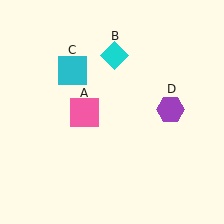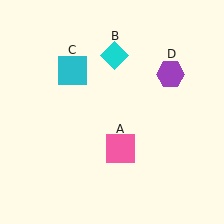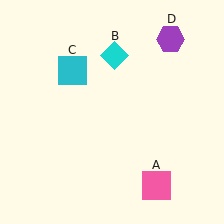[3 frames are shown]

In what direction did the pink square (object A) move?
The pink square (object A) moved down and to the right.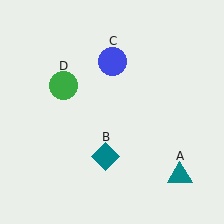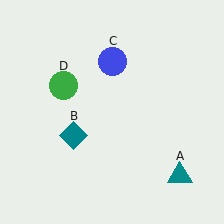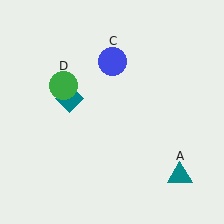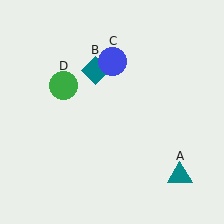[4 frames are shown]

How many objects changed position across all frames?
1 object changed position: teal diamond (object B).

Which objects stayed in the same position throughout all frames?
Teal triangle (object A) and blue circle (object C) and green circle (object D) remained stationary.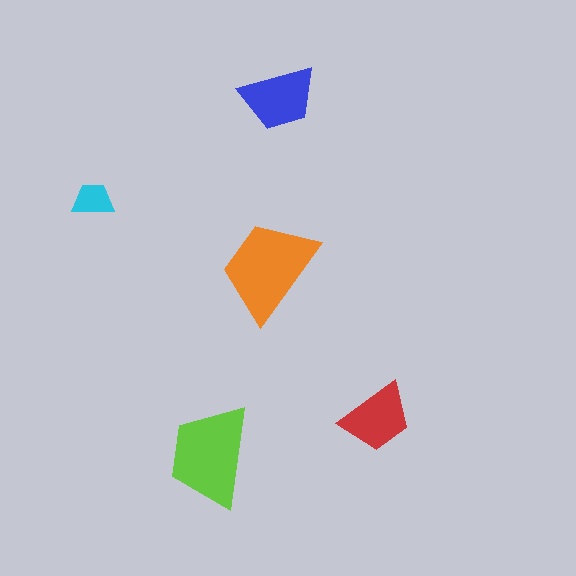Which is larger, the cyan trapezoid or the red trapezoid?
The red one.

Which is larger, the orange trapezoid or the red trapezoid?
The orange one.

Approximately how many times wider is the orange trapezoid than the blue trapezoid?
About 1.5 times wider.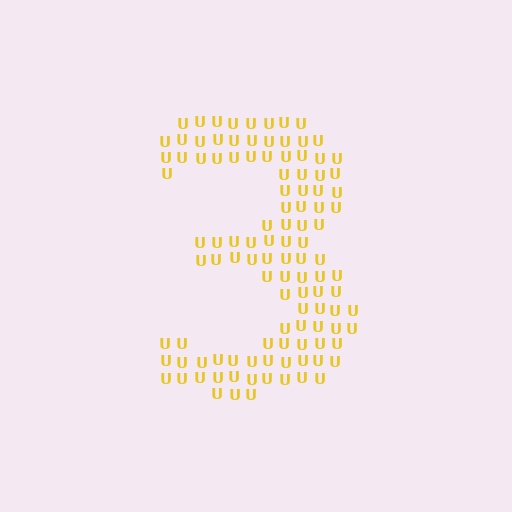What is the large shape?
The large shape is the digit 3.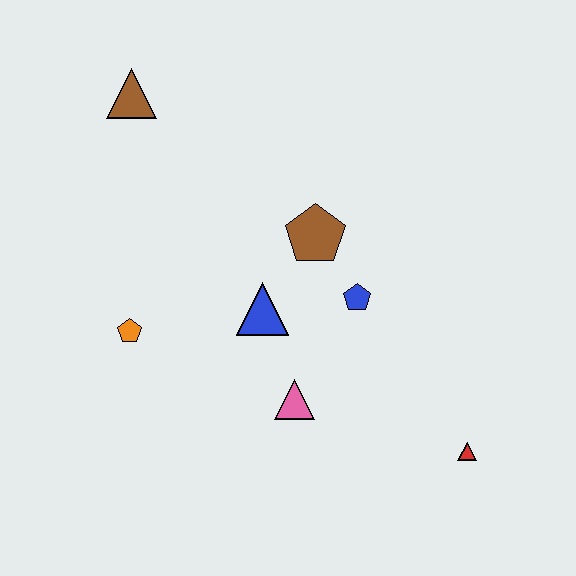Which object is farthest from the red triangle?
The brown triangle is farthest from the red triangle.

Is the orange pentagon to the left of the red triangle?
Yes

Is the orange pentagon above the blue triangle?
No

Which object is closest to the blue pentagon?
The brown pentagon is closest to the blue pentagon.